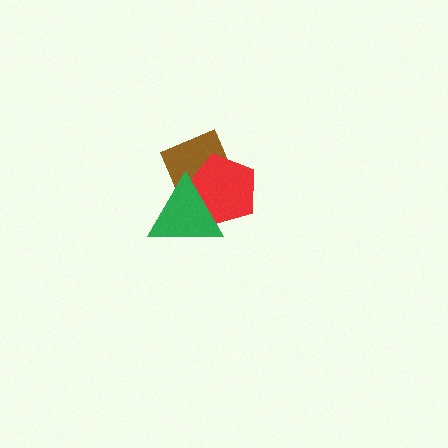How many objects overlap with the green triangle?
2 objects overlap with the green triangle.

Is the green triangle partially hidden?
No, no other shape covers it.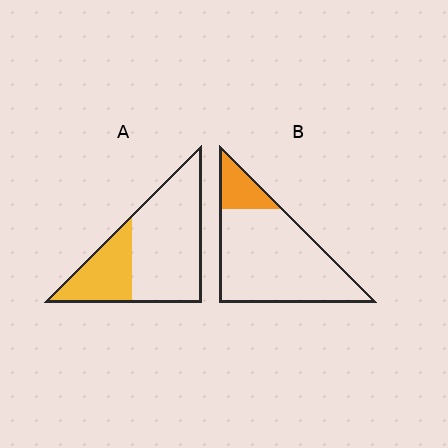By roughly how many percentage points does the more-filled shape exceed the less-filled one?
By roughly 15 percentage points (A over B).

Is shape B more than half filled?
No.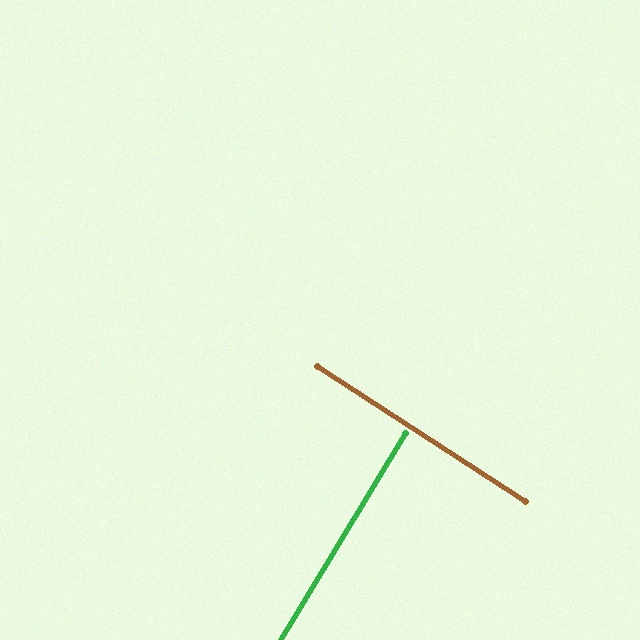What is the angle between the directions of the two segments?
Approximately 88 degrees.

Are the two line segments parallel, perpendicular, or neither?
Perpendicular — they meet at approximately 88°.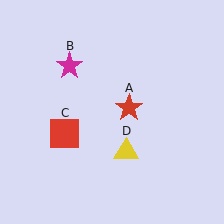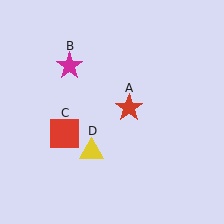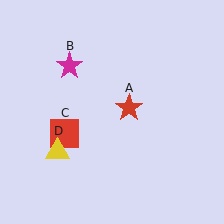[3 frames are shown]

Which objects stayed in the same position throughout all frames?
Red star (object A) and magenta star (object B) and red square (object C) remained stationary.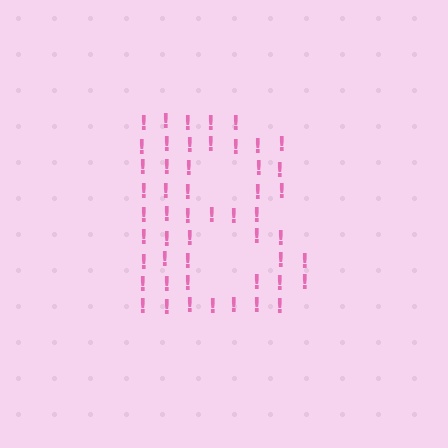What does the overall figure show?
The overall figure shows the letter B.